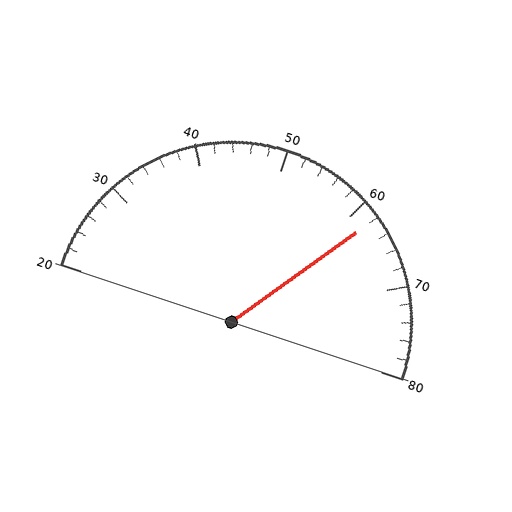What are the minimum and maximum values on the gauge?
The gauge ranges from 20 to 80.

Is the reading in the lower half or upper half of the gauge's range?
The reading is in the upper half of the range (20 to 80).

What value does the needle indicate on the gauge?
The needle indicates approximately 62.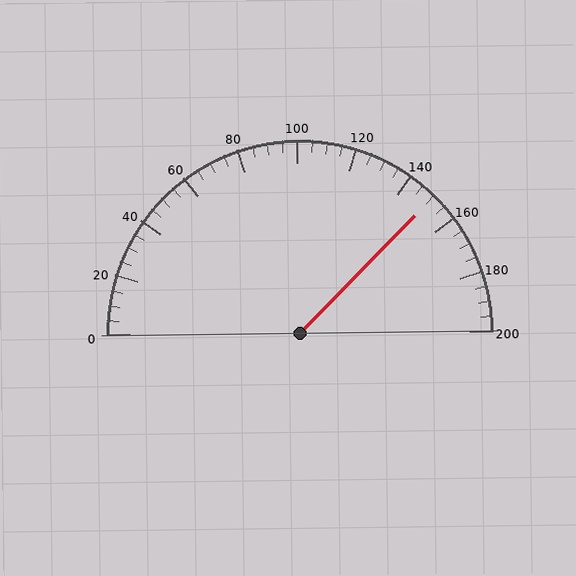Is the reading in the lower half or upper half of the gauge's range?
The reading is in the upper half of the range (0 to 200).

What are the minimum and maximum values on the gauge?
The gauge ranges from 0 to 200.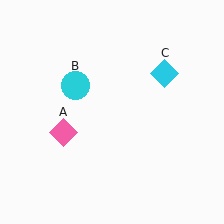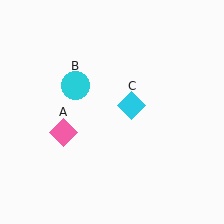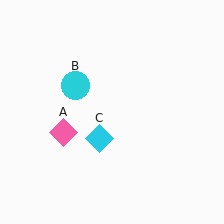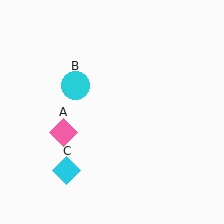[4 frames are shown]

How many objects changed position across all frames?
1 object changed position: cyan diamond (object C).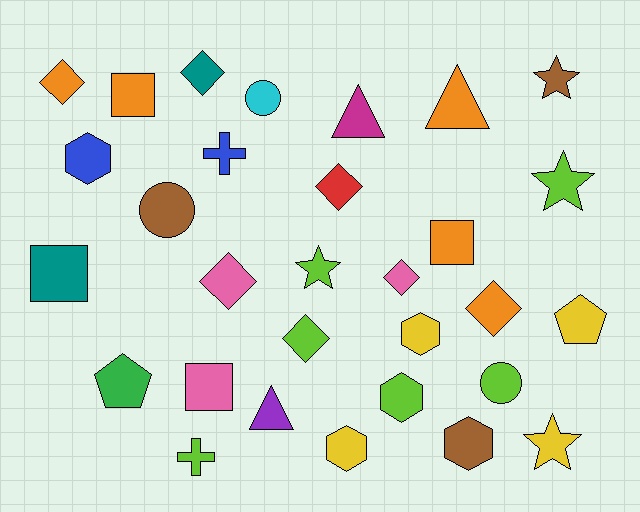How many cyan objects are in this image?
There is 1 cyan object.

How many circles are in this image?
There are 3 circles.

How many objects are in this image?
There are 30 objects.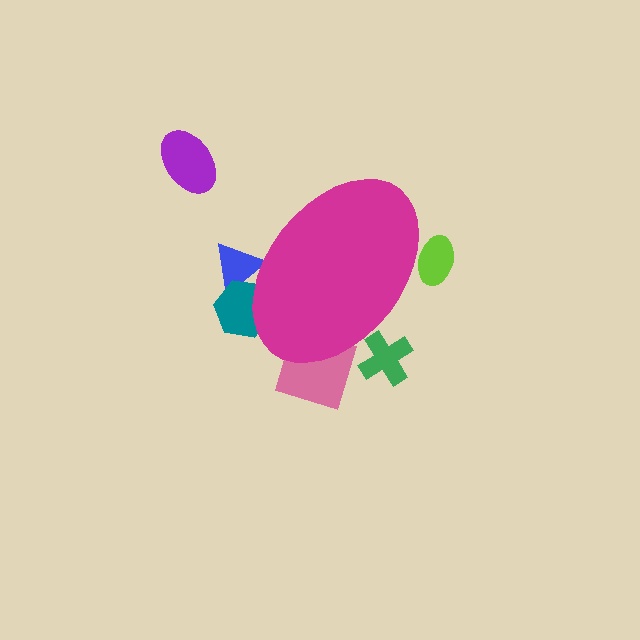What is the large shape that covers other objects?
A magenta ellipse.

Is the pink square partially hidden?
Yes, the pink square is partially hidden behind the magenta ellipse.